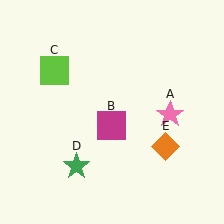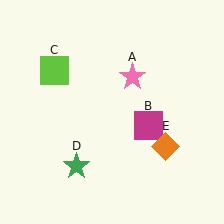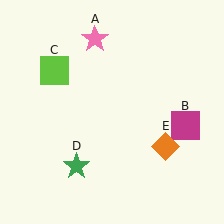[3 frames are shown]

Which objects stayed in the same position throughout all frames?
Lime square (object C) and green star (object D) and orange diamond (object E) remained stationary.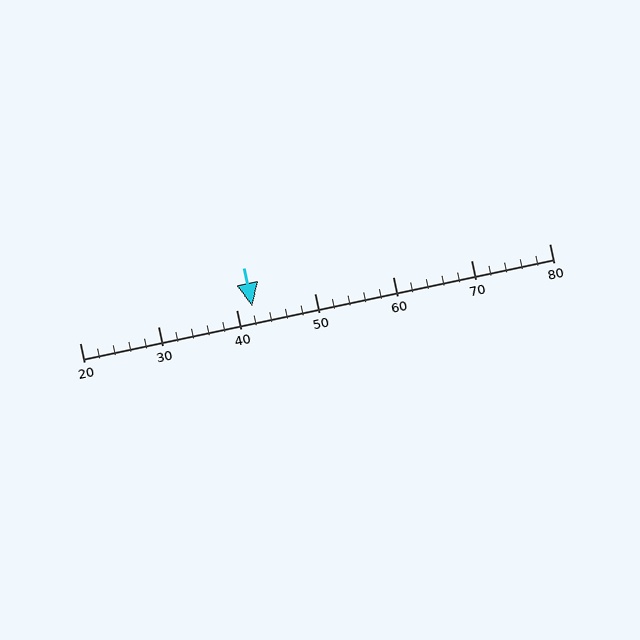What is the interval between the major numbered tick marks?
The major tick marks are spaced 10 units apart.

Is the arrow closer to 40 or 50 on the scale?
The arrow is closer to 40.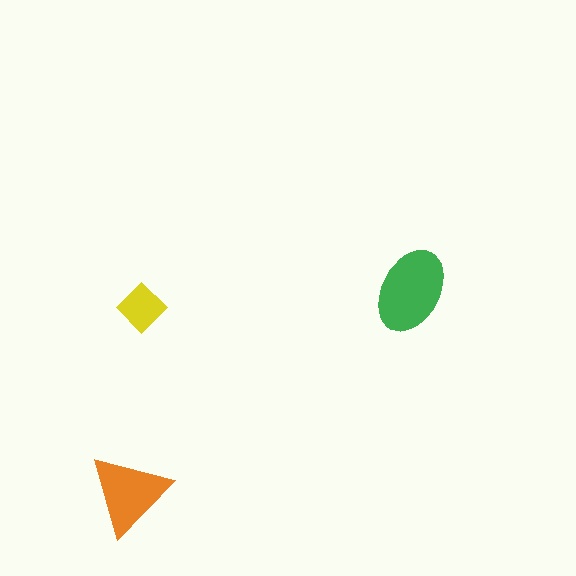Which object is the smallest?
The yellow diamond.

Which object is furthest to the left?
The orange triangle is leftmost.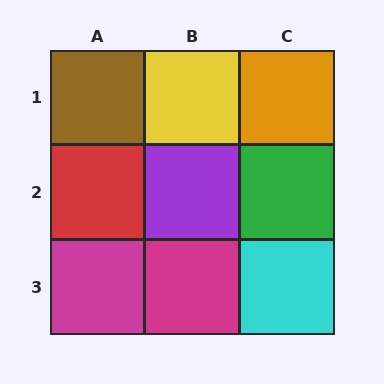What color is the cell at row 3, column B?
Magenta.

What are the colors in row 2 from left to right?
Red, purple, green.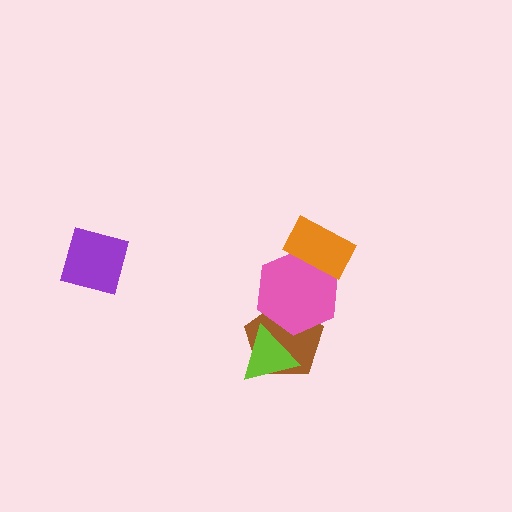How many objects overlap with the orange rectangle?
1 object overlaps with the orange rectangle.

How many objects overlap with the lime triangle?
1 object overlaps with the lime triangle.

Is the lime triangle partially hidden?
No, no other shape covers it.